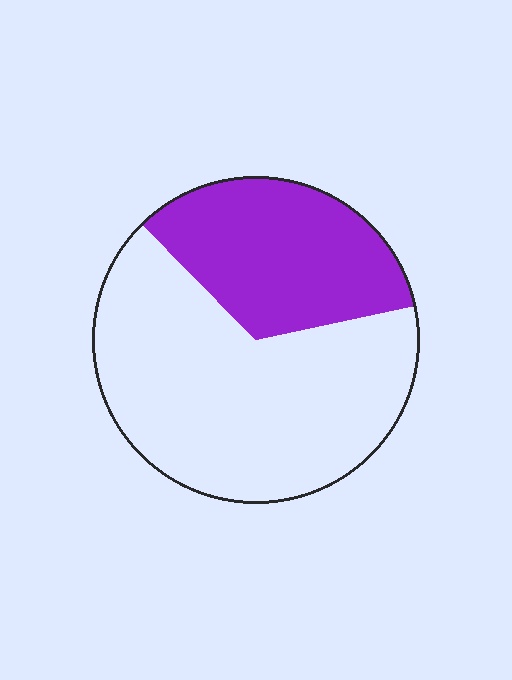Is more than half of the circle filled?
No.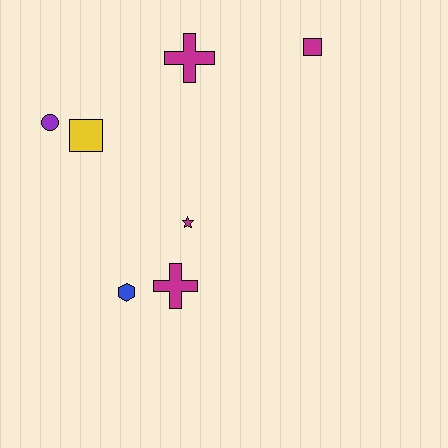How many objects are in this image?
There are 7 objects.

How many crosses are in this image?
There are 2 crosses.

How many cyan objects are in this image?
There are no cyan objects.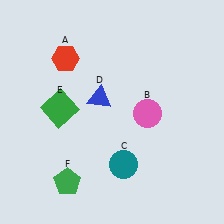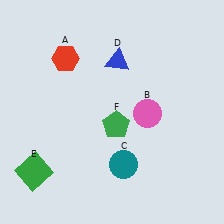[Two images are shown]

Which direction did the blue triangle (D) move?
The blue triangle (D) moved up.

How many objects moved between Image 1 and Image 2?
3 objects moved between the two images.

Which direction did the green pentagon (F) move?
The green pentagon (F) moved up.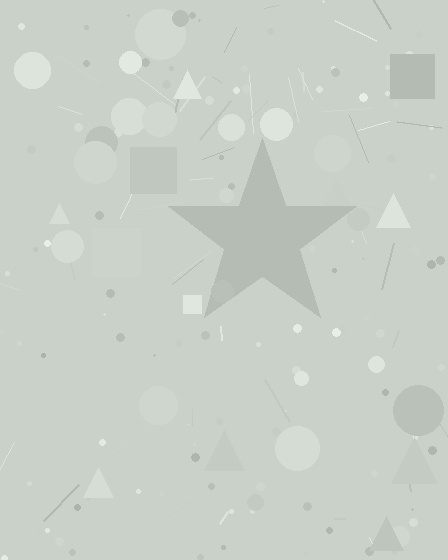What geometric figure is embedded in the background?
A star is embedded in the background.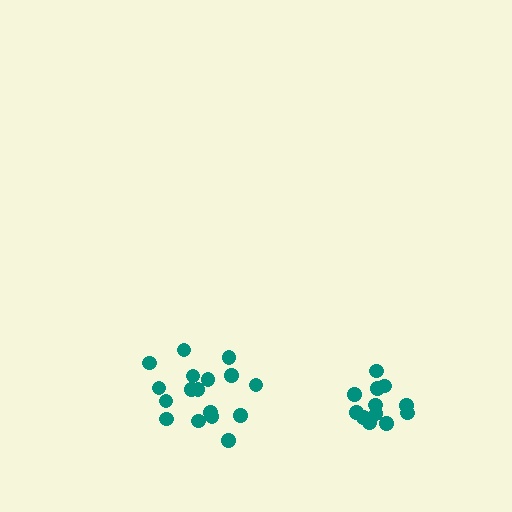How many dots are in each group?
Group 1: 17 dots, Group 2: 12 dots (29 total).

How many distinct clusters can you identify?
There are 2 distinct clusters.